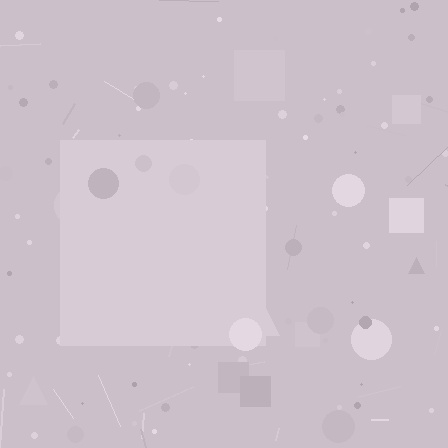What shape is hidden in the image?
A square is hidden in the image.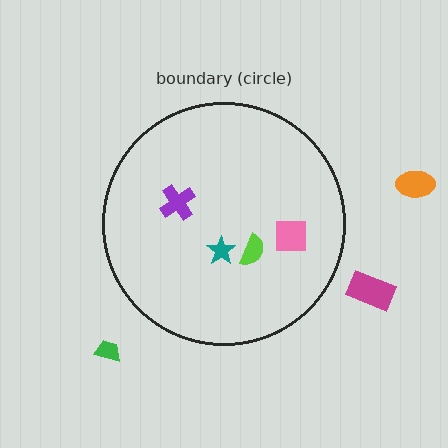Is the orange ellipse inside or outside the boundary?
Outside.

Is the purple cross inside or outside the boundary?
Inside.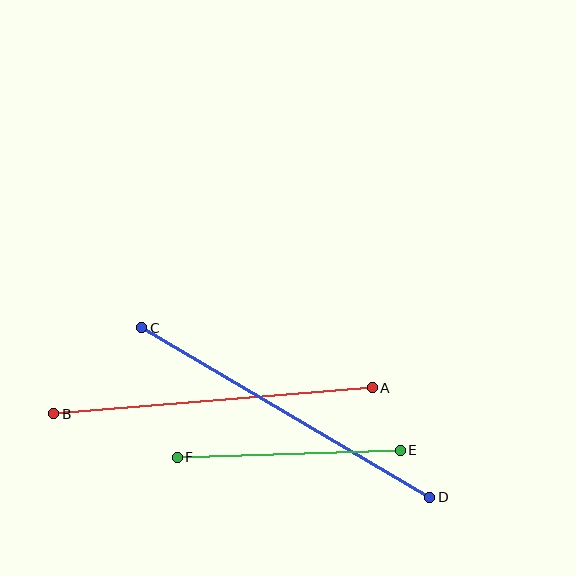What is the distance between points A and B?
The distance is approximately 320 pixels.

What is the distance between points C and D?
The distance is approximately 334 pixels.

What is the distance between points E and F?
The distance is approximately 223 pixels.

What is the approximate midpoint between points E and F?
The midpoint is at approximately (289, 454) pixels.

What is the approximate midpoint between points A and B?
The midpoint is at approximately (213, 401) pixels.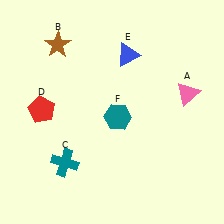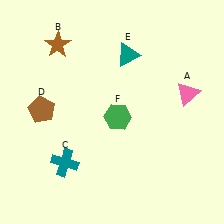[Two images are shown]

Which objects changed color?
D changed from red to brown. E changed from blue to teal. F changed from teal to green.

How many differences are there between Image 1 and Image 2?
There are 3 differences between the two images.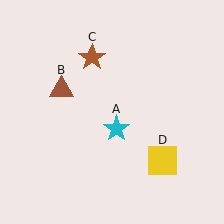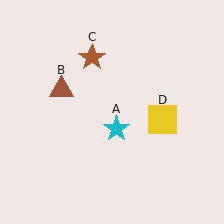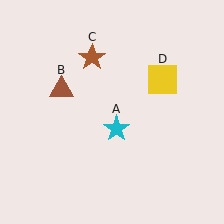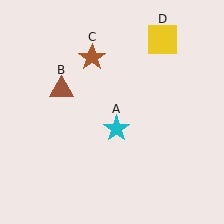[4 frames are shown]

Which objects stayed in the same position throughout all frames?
Cyan star (object A) and brown triangle (object B) and brown star (object C) remained stationary.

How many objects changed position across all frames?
1 object changed position: yellow square (object D).